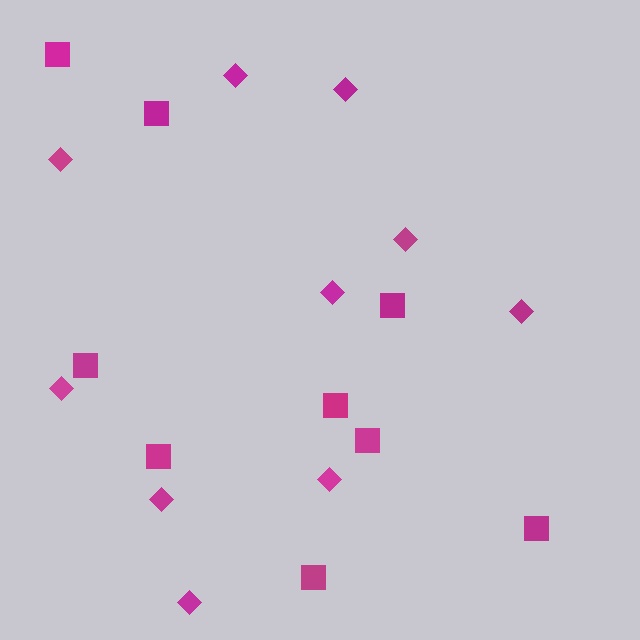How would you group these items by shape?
There are 2 groups: one group of diamonds (10) and one group of squares (9).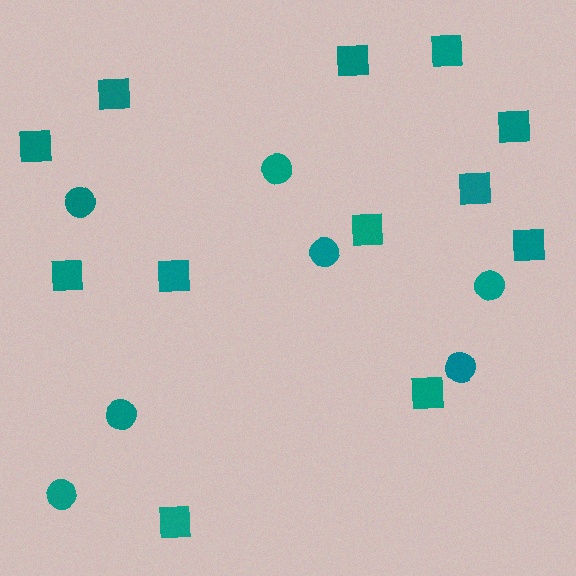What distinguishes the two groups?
There are 2 groups: one group of circles (7) and one group of squares (12).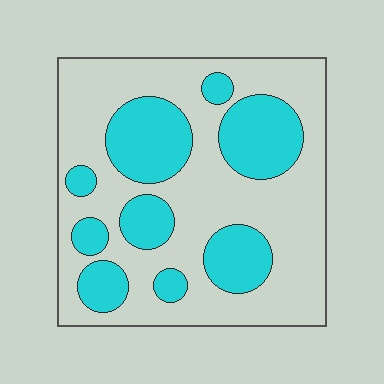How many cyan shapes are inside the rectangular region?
9.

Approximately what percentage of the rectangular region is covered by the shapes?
Approximately 35%.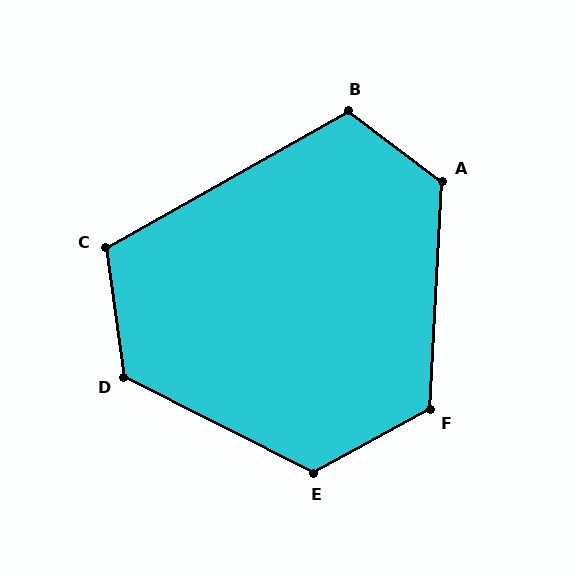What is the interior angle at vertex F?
Approximately 122 degrees (obtuse).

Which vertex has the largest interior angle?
D, at approximately 125 degrees.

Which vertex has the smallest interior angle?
C, at approximately 111 degrees.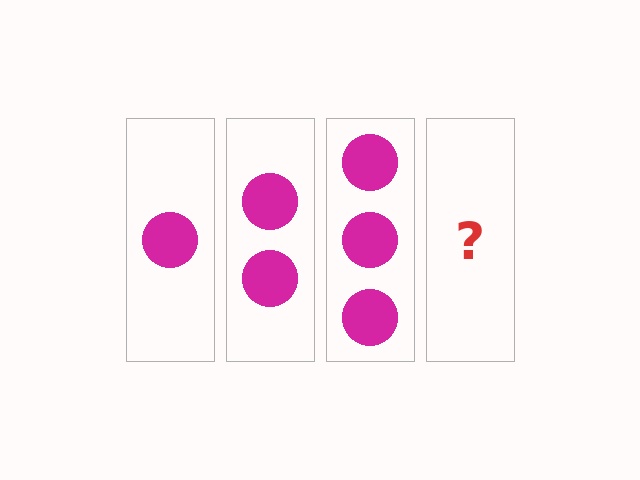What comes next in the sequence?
The next element should be 4 circles.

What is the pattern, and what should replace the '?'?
The pattern is that each step adds one more circle. The '?' should be 4 circles.